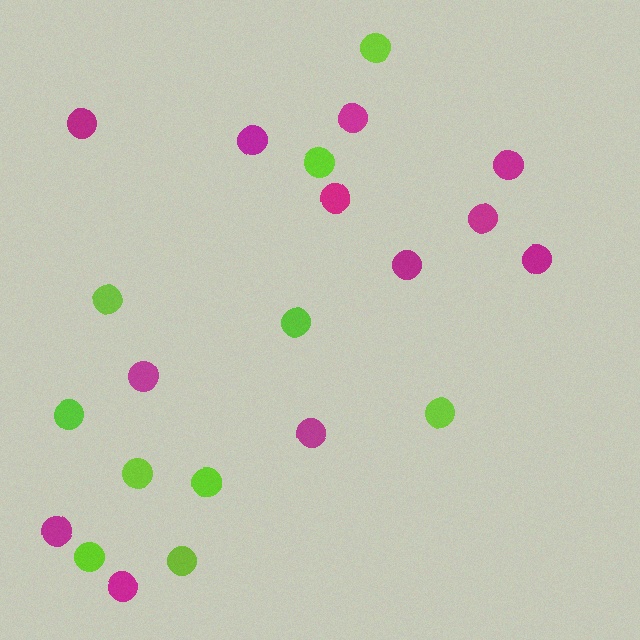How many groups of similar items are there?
There are 2 groups: one group of lime circles (10) and one group of magenta circles (12).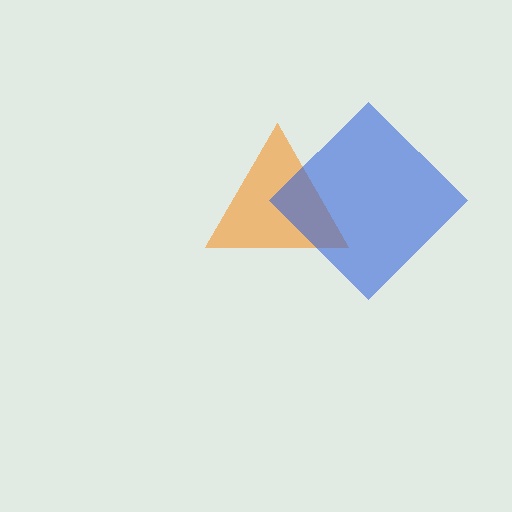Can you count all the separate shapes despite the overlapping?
Yes, there are 2 separate shapes.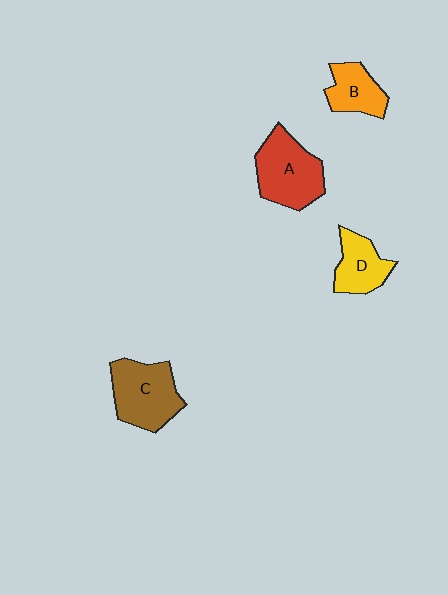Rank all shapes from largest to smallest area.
From largest to smallest: A (red), C (brown), D (yellow), B (orange).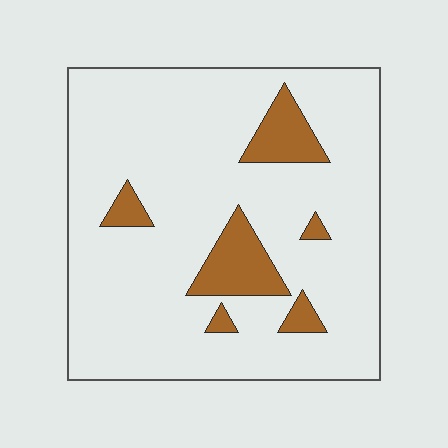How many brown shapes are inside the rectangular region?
6.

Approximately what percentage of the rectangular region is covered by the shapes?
Approximately 15%.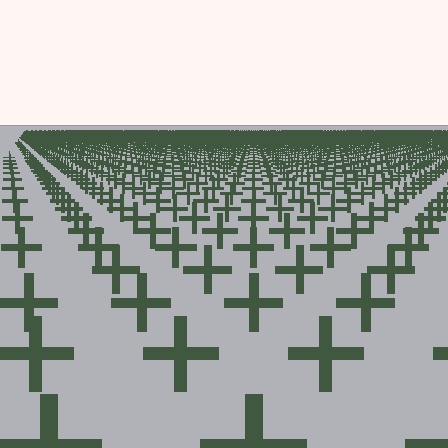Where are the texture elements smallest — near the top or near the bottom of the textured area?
Near the top.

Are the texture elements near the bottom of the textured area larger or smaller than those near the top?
Larger. Near the bottom, elements are closer to the viewer and appear at a bigger on-screen size.